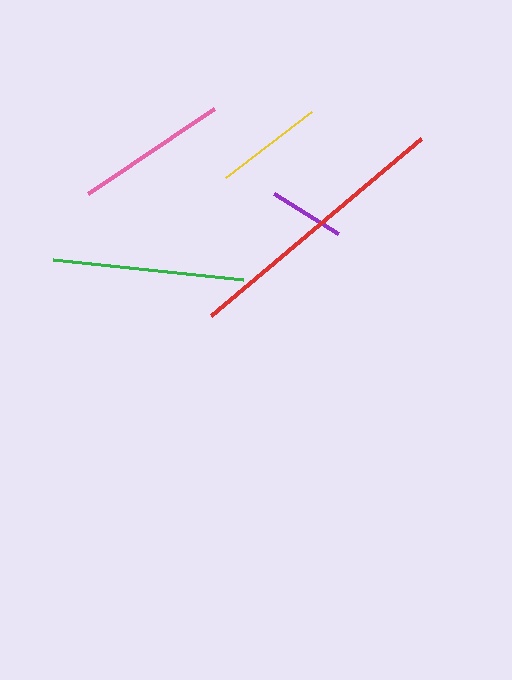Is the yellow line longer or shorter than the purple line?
The yellow line is longer than the purple line.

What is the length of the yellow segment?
The yellow segment is approximately 109 pixels long.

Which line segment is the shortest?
The purple line is the shortest at approximately 75 pixels.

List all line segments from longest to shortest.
From longest to shortest: red, green, pink, yellow, purple.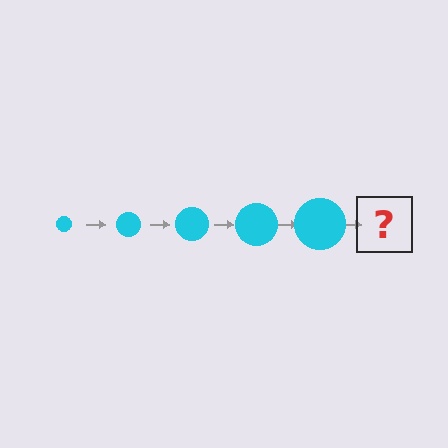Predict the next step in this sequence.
The next step is a cyan circle, larger than the previous one.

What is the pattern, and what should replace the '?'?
The pattern is that the circle gets progressively larger each step. The '?' should be a cyan circle, larger than the previous one.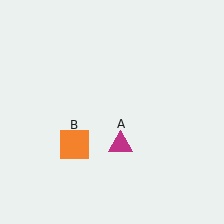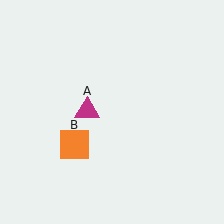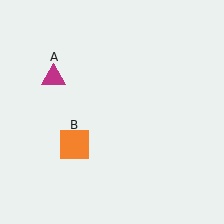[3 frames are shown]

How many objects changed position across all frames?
1 object changed position: magenta triangle (object A).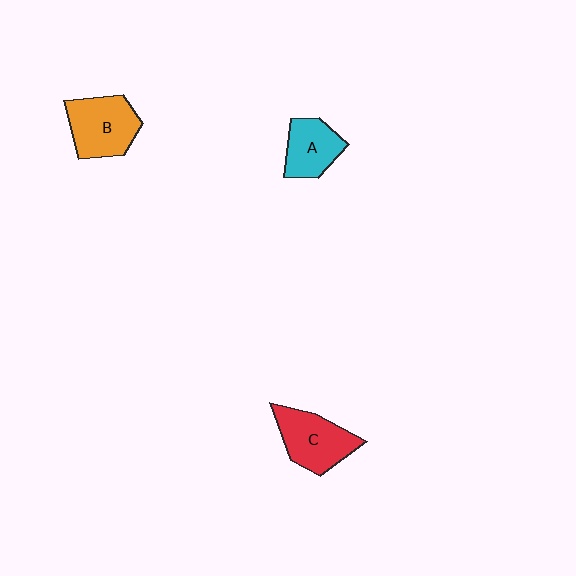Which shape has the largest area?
Shape B (orange).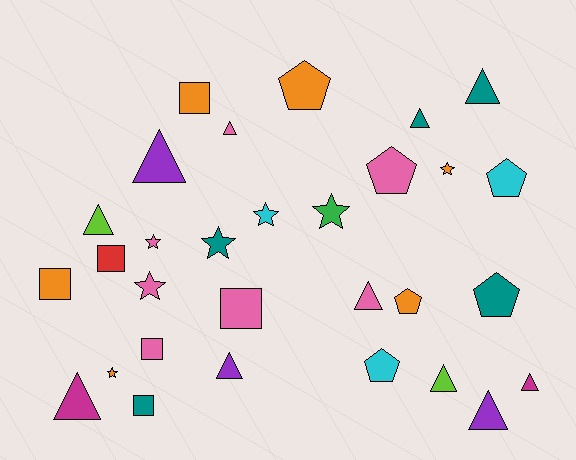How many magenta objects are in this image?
There are 2 magenta objects.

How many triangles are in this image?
There are 11 triangles.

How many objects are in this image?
There are 30 objects.